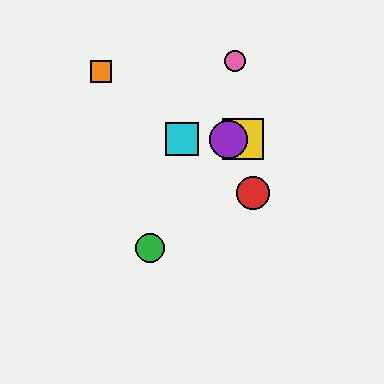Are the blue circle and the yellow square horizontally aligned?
Yes, both are at y≈139.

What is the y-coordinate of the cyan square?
The cyan square is at y≈139.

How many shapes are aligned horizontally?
4 shapes (the blue circle, the yellow square, the purple circle, the cyan square) are aligned horizontally.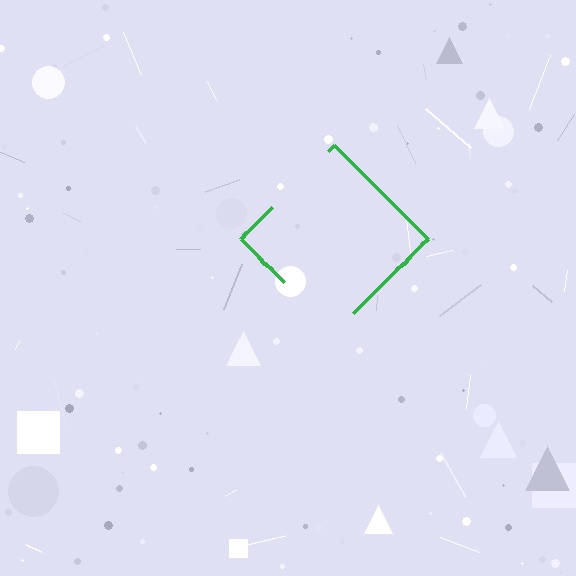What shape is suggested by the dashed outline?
The dashed outline suggests a diamond.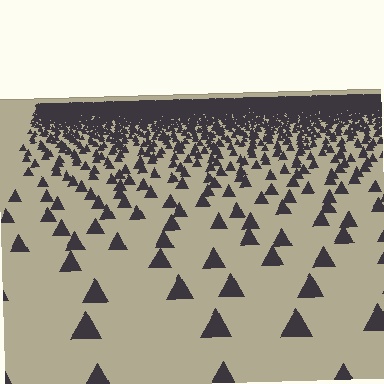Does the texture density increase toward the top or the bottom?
Density increases toward the top.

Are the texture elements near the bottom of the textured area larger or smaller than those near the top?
Larger. Near the bottom, elements are closer to the viewer and appear at a bigger on-screen size.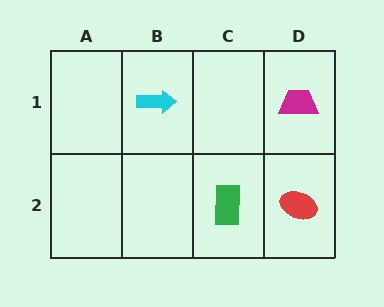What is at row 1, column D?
A magenta trapezoid.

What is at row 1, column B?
A cyan arrow.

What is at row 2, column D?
A red ellipse.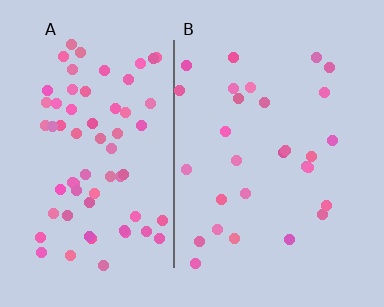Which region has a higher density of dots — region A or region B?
A (the left).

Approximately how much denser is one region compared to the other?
Approximately 2.4× — region A over region B.